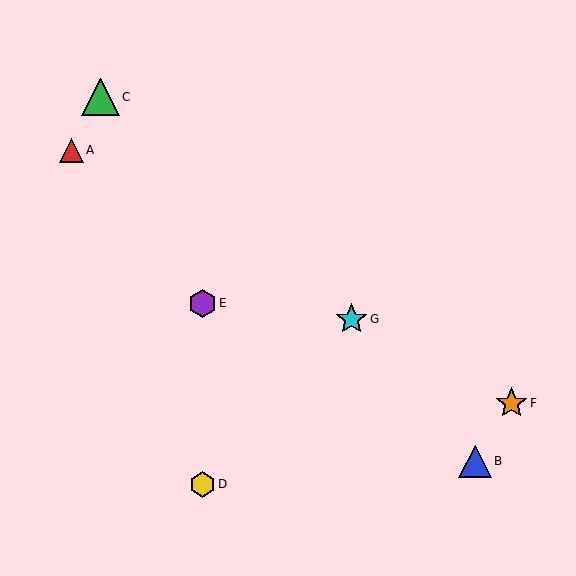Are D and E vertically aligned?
Yes, both are at x≈202.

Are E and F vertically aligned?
No, E is at x≈202 and F is at x≈511.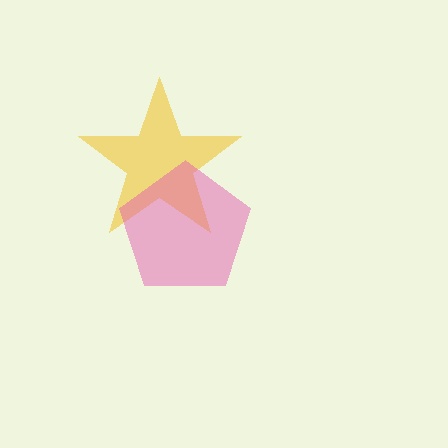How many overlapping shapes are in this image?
There are 2 overlapping shapes in the image.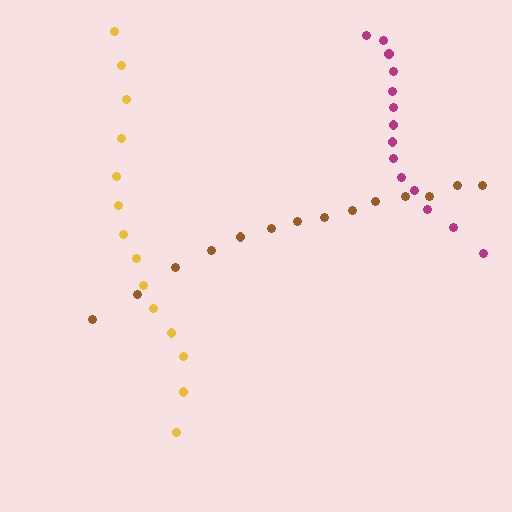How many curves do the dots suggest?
There are 3 distinct paths.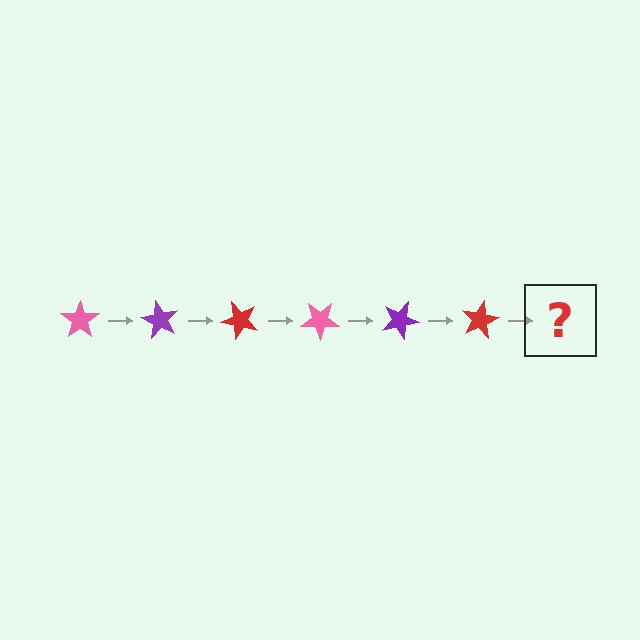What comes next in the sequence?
The next element should be a pink star, rotated 360 degrees from the start.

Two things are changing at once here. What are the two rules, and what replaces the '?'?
The two rules are that it rotates 60 degrees each step and the color cycles through pink, purple, and red. The '?' should be a pink star, rotated 360 degrees from the start.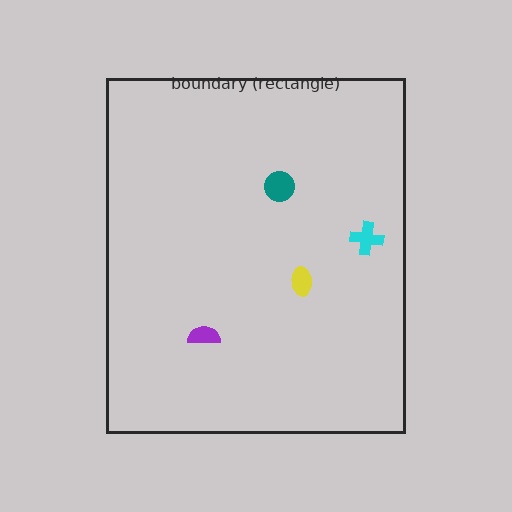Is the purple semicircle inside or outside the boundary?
Inside.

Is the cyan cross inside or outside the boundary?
Inside.